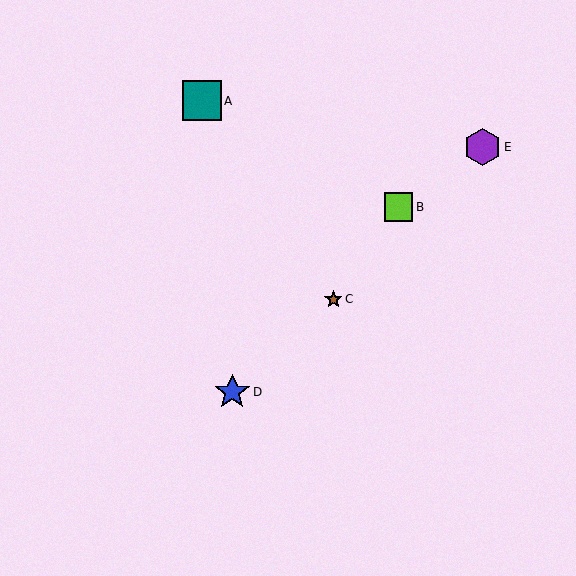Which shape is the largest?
The teal square (labeled A) is the largest.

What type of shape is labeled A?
Shape A is a teal square.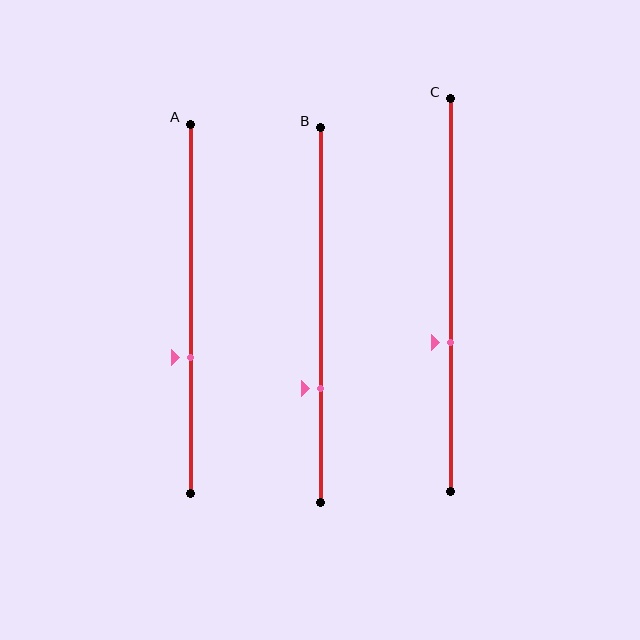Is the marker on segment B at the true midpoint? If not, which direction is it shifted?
No, the marker on segment B is shifted downward by about 20% of the segment length.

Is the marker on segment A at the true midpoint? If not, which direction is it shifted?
No, the marker on segment A is shifted downward by about 13% of the segment length.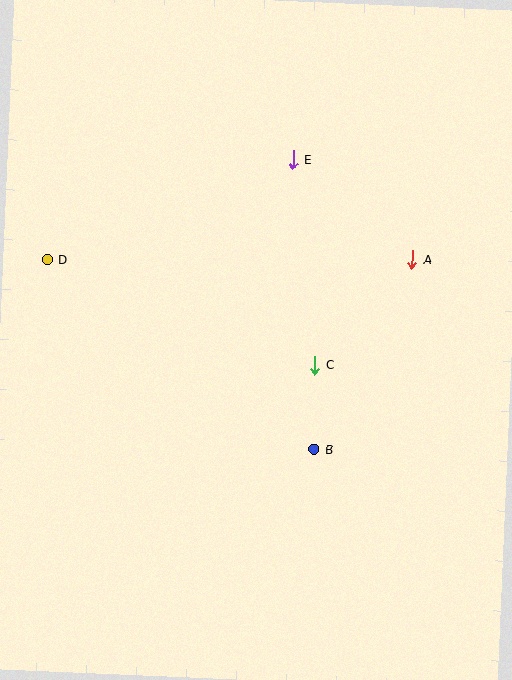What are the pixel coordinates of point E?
Point E is at (293, 160).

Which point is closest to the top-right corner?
Point E is closest to the top-right corner.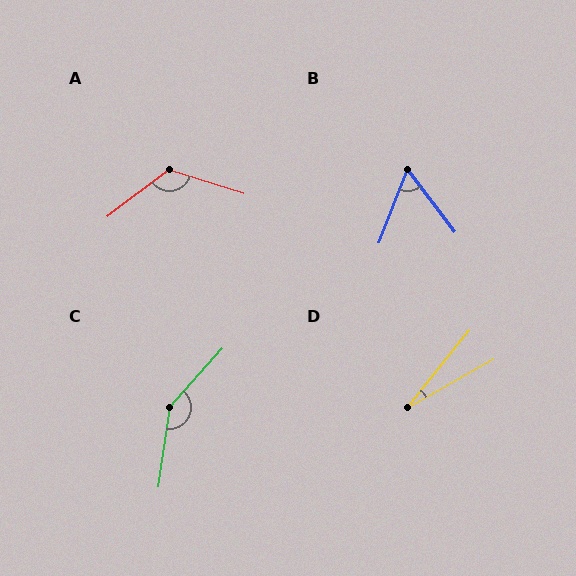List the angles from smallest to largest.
D (22°), B (58°), A (125°), C (146°).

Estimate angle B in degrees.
Approximately 58 degrees.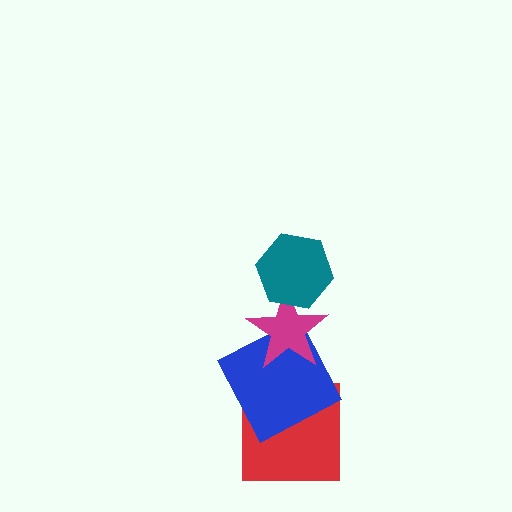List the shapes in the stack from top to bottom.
From top to bottom: the teal hexagon, the magenta star, the blue square, the red square.